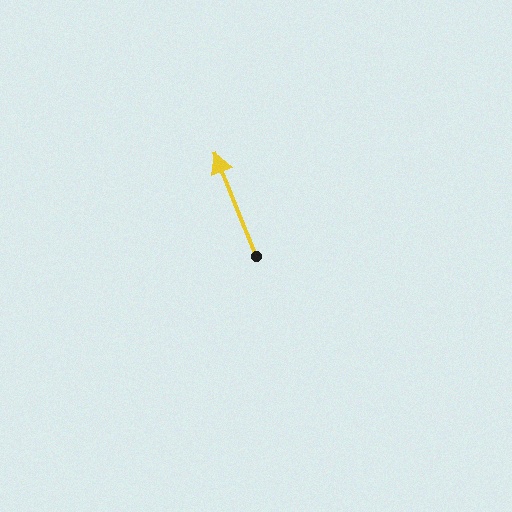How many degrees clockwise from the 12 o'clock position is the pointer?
Approximately 338 degrees.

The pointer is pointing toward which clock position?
Roughly 11 o'clock.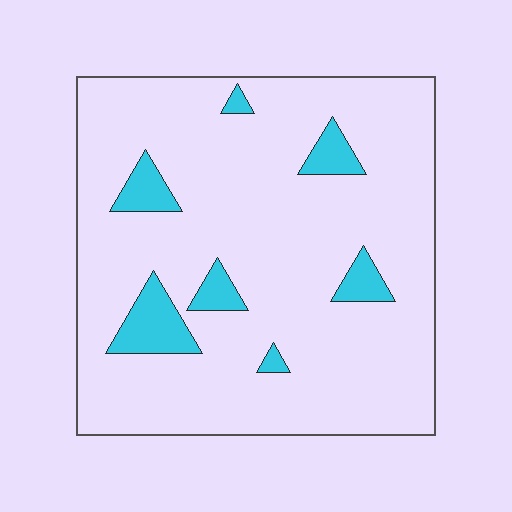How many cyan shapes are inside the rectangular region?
7.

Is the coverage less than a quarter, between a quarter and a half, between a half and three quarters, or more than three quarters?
Less than a quarter.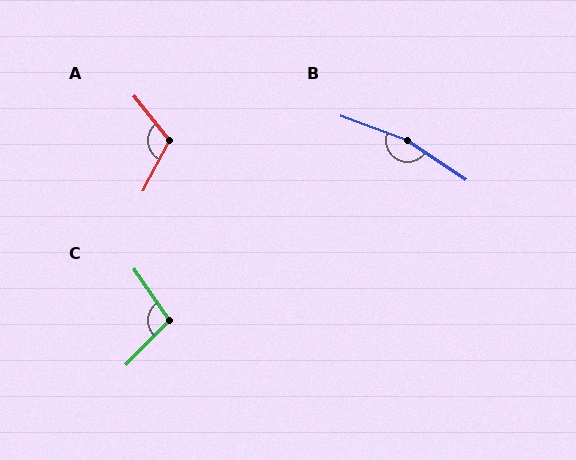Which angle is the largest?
B, at approximately 166 degrees.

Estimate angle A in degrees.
Approximately 113 degrees.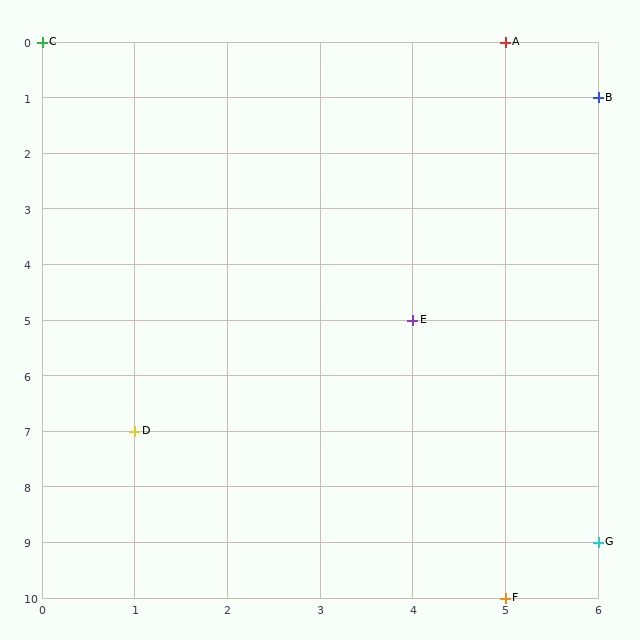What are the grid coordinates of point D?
Point D is at grid coordinates (1, 7).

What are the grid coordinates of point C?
Point C is at grid coordinates (0, 0).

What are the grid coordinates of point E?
Point E is at grid coordinates (4, 5).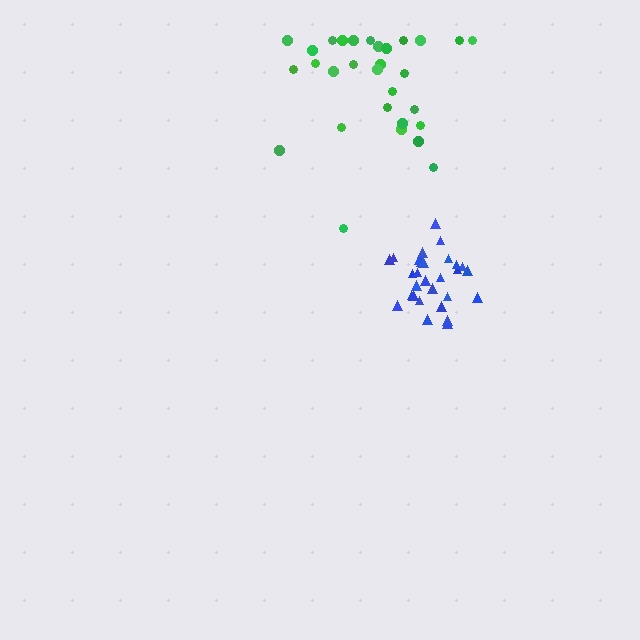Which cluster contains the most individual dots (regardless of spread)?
Green (30).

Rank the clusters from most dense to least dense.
blue, green.